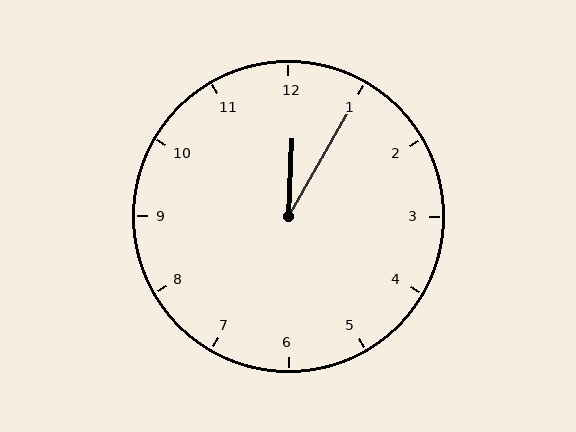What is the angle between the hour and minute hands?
Approximately 28 degrees.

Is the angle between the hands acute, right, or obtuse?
It is acute.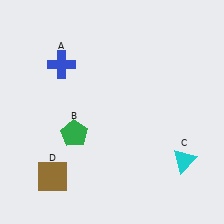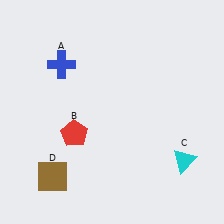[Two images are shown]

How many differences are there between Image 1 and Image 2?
There is 1 difference between the two images.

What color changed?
The pentagon (B) changed from green in Image 1 to red in Image 2.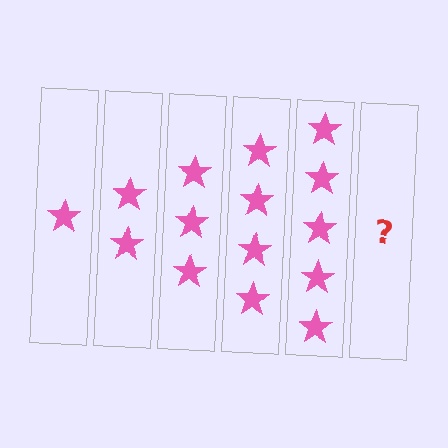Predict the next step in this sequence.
The next step is 6 stars.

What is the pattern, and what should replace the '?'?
The pattern is that each step adds one more star. The '?' should be 6 stars.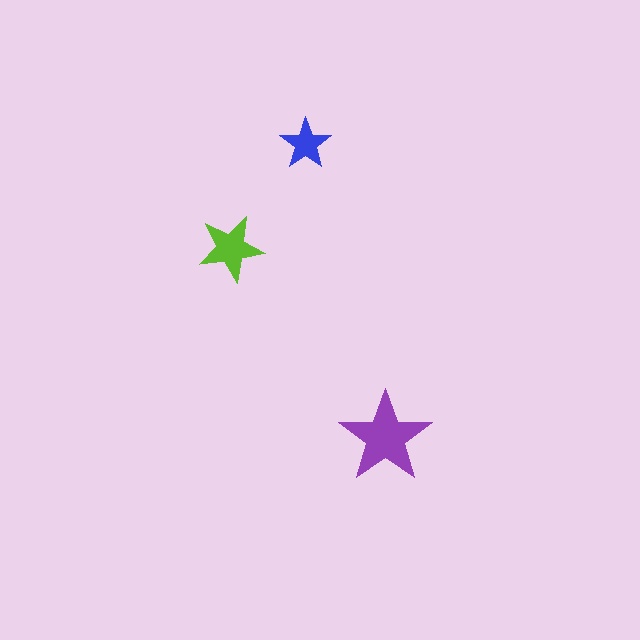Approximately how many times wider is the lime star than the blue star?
About 1.5 times wider.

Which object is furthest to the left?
The lime star is leftmost.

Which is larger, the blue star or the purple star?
The purple one.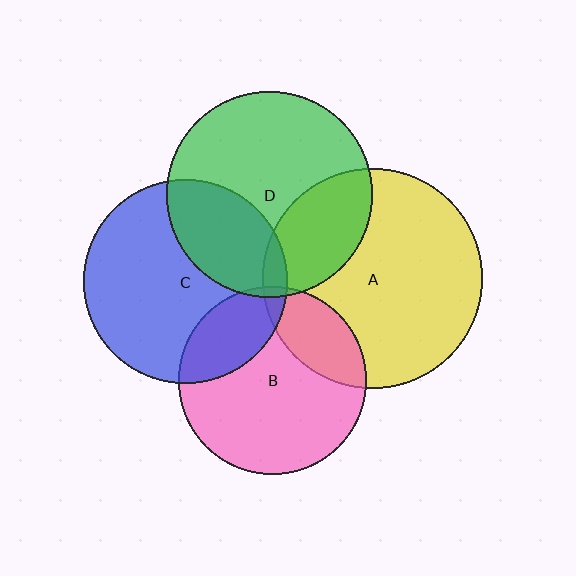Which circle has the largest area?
Circle A (yellow).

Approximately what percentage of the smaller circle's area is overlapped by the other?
Approximately 30%.